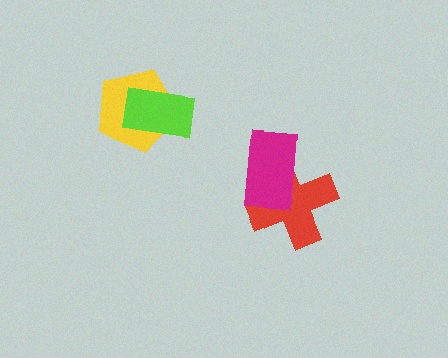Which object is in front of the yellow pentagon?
The lime rectangle is in front of the yellow pentagon.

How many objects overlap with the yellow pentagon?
1 object overlaps with the yellow pentagon.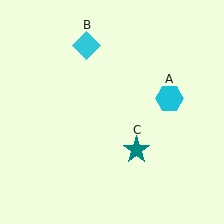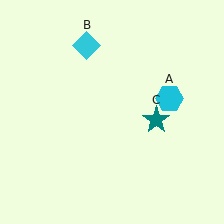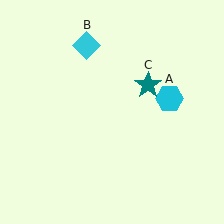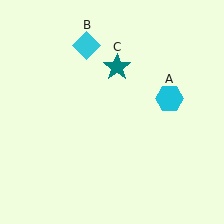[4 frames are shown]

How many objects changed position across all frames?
1 object changed position: teal star (object C).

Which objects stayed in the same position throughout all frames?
Cyan hexagon (object A) and cyan diamond (object B) remained stationary.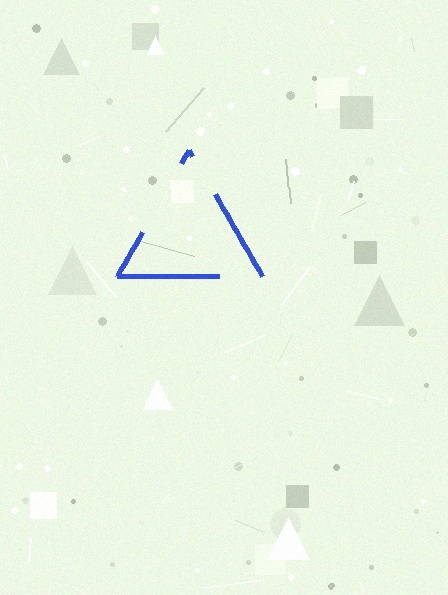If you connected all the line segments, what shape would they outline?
They would outline a triangle.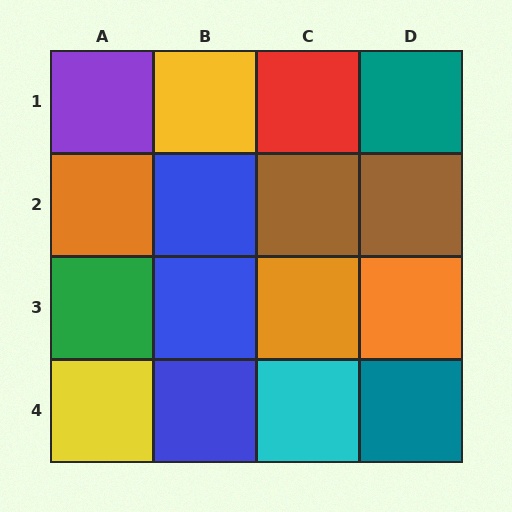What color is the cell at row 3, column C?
Orange.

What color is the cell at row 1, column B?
Yellow.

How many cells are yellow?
2 cells are yellow.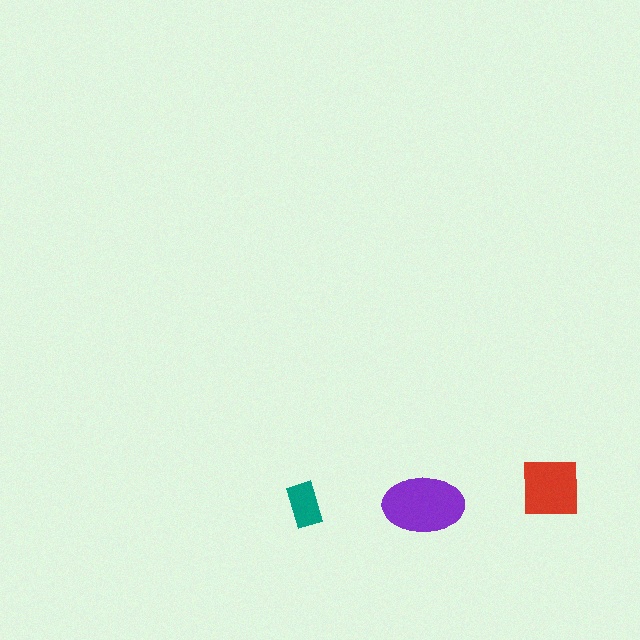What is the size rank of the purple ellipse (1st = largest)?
1st.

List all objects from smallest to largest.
The teal rectangle, the red square, the purple ellipse.